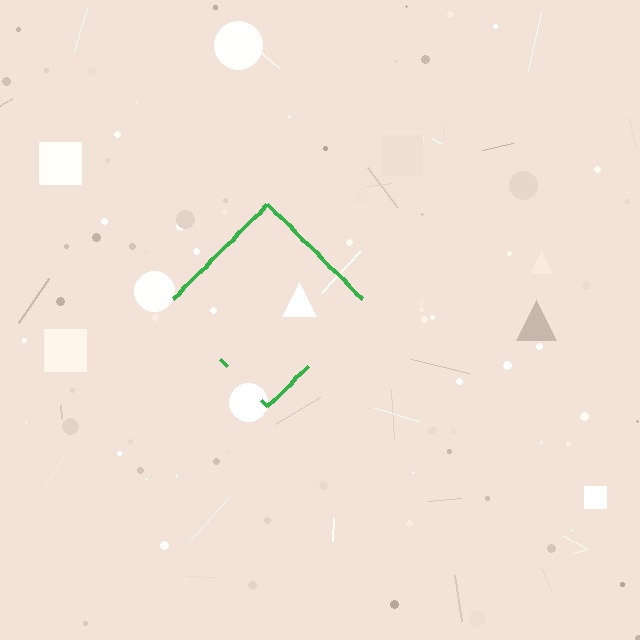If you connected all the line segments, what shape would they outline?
They would outline a diamond.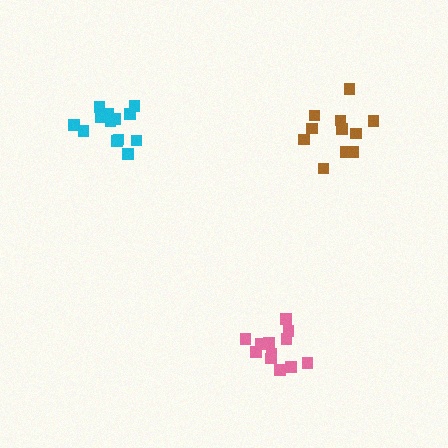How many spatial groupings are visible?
There are 3 spatial groupings.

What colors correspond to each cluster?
The clusters are colored: brown, cyan, pink.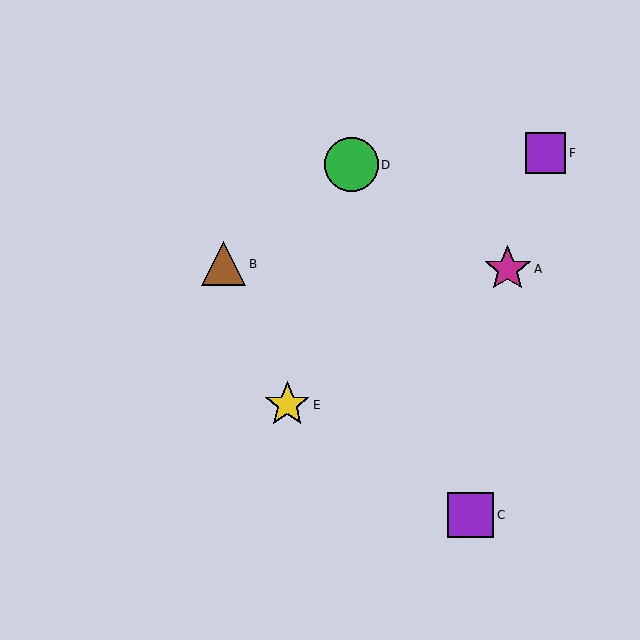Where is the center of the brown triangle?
The center of the brown triangle is at (223, 264).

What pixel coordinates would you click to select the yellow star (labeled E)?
Click at (287, 405) to select the yellow star E.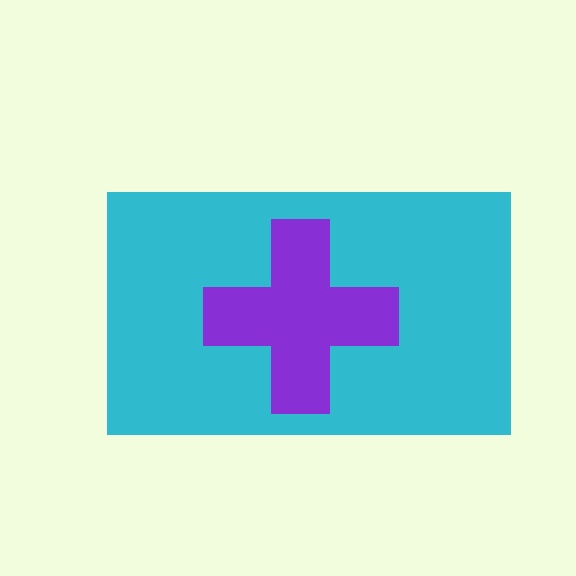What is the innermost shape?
The purple cross.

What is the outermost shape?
The cyan rectangle.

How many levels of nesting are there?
2.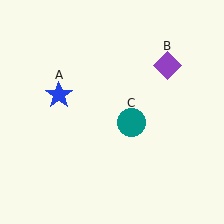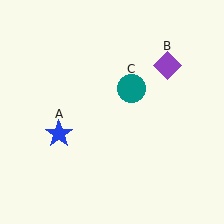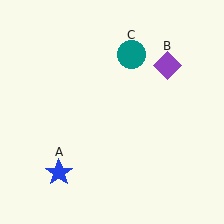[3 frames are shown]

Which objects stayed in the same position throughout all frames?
Purple diamond (object B) remained stationary.